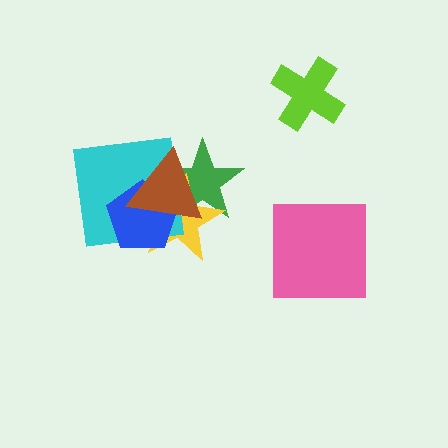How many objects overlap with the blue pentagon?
4 objects overlap with the blue pentagon.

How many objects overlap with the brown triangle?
4 objects overlap with the brown triangle.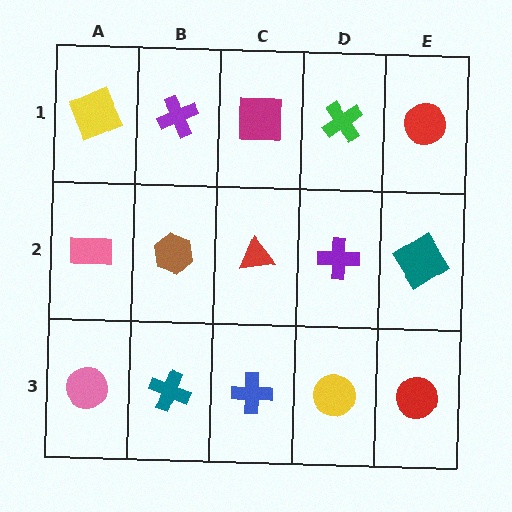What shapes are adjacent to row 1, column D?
A purple cross (row 2, column D), a magenta square (row 1, column C), a red circle (row 1, column E).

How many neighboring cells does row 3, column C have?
3.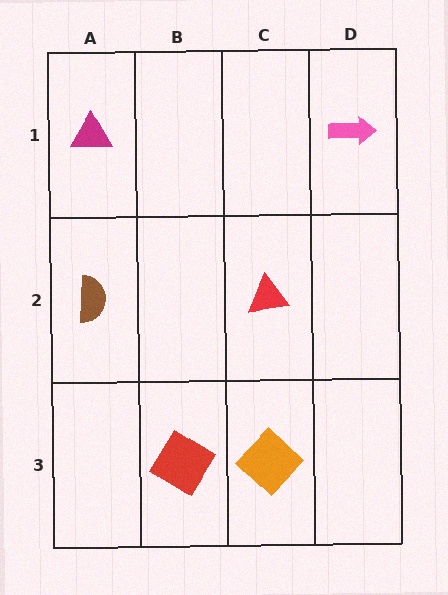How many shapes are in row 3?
2 shapes.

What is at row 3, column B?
A red diamond.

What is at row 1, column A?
A magenta triangle.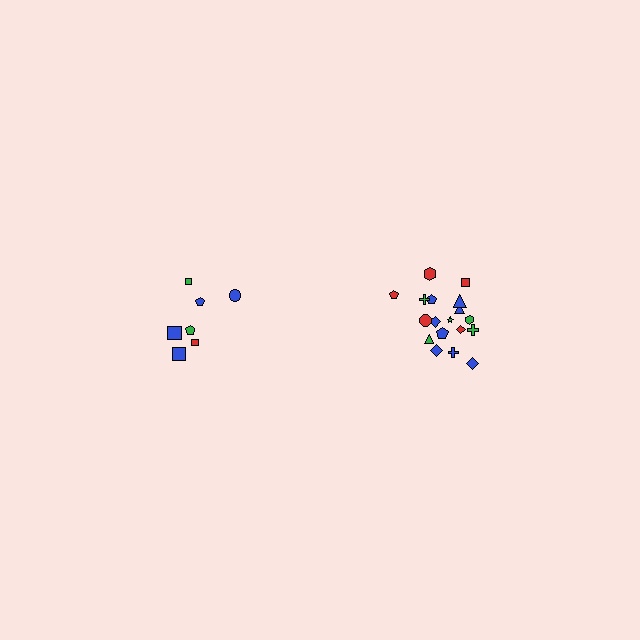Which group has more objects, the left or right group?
The right group.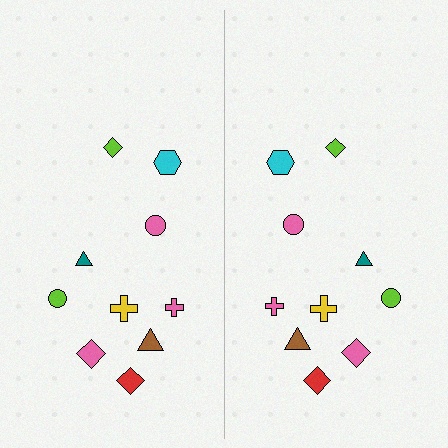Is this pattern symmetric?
Yes, this pattern has bilateral (reflection) symmetry.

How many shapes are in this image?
There are 20 shapes in this image.